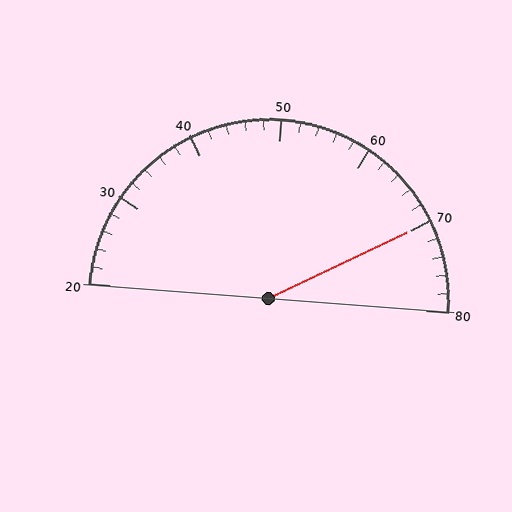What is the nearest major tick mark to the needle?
The nearest major tick mark is 70.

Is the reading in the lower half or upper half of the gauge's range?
The reading is in the upper half of the range (20 to 80).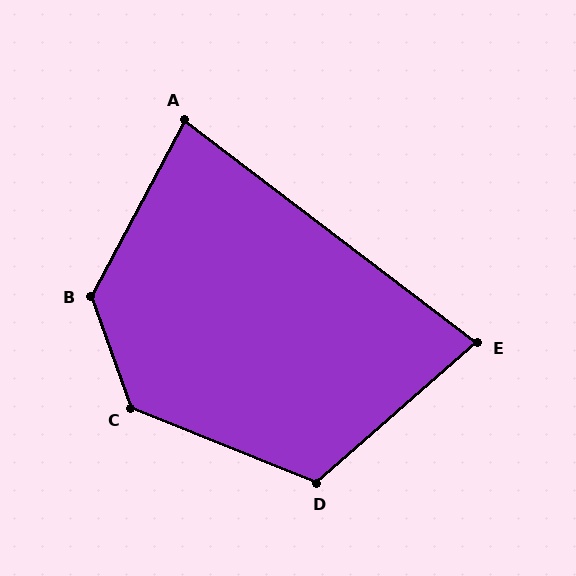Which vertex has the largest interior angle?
C, at approximately 132 degrees.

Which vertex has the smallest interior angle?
E, at approximately 78 degrees.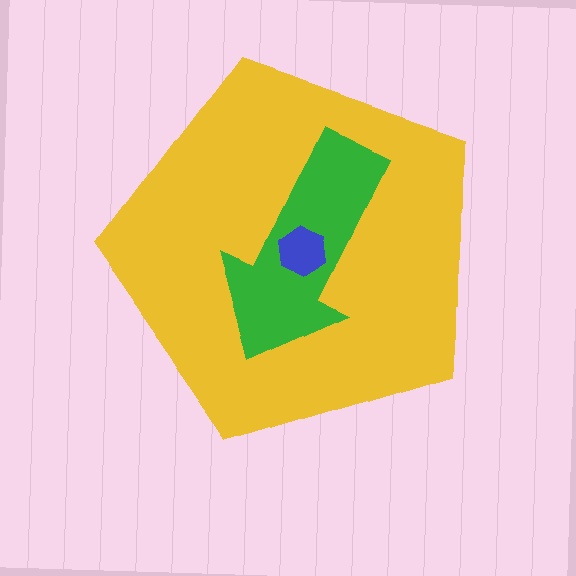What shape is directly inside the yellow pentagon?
The green arrow.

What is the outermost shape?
The yellow pentagon.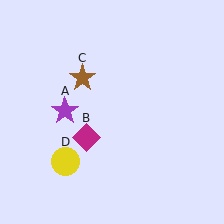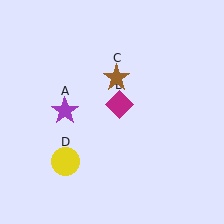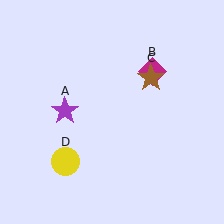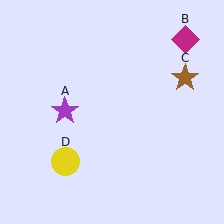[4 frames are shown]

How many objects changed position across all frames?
2 objects changed position: magenta diamond (object B), brown star (object C).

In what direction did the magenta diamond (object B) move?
The magenta diamond (object B) moved up and to the right.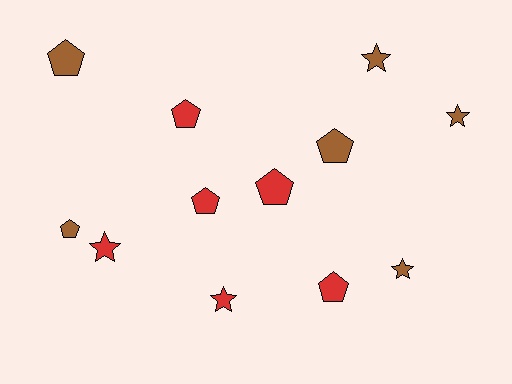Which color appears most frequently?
Red, with 6 objects.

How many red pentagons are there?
There are 4 red pentagons.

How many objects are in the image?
There are 12 objects.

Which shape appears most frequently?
Pentagon, with 7 objects.